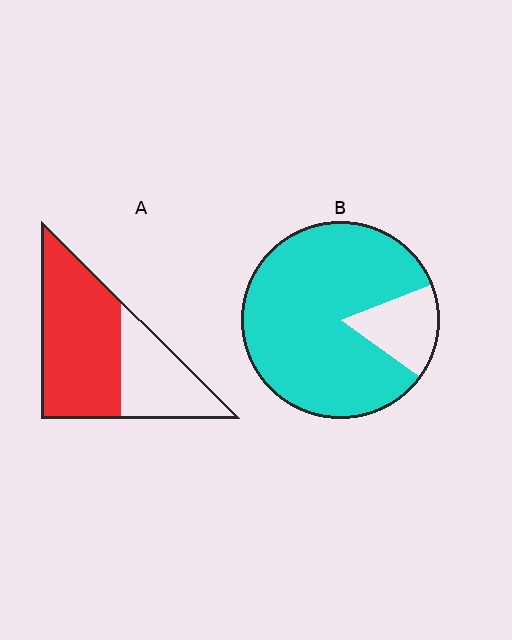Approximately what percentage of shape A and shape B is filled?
A is approximately 65% and B is approximately 85%.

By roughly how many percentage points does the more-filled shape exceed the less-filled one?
By roughly 20 percentage points (B over A).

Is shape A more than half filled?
Yes.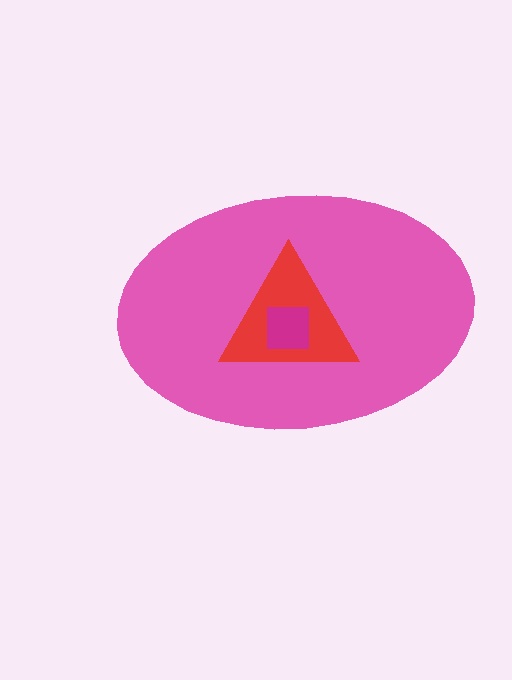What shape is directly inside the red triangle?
The magenta square.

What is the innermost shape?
The magenta square.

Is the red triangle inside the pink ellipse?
Yes.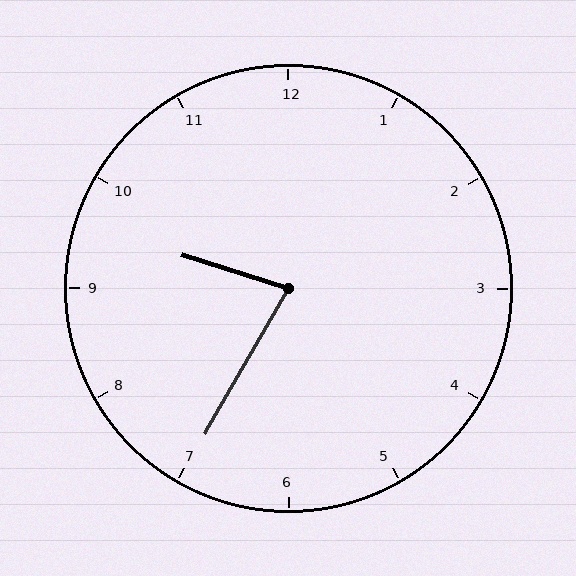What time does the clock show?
9:35.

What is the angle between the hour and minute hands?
Approximately 78 degrees.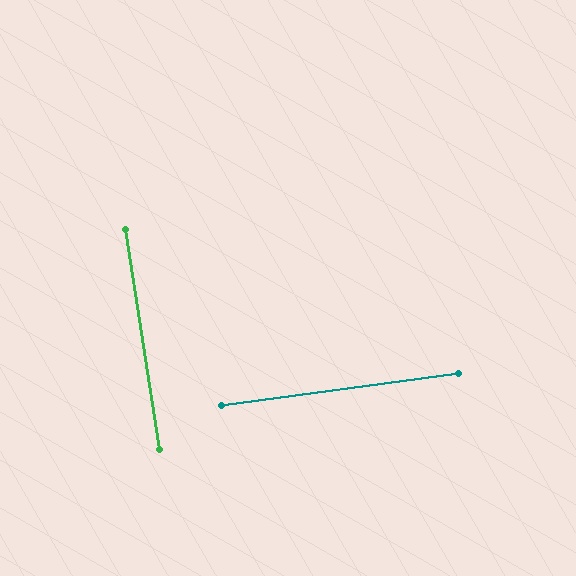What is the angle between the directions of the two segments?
Approximately 89 degrees.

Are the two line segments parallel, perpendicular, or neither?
Perpendicular — they meet at approximately 89°.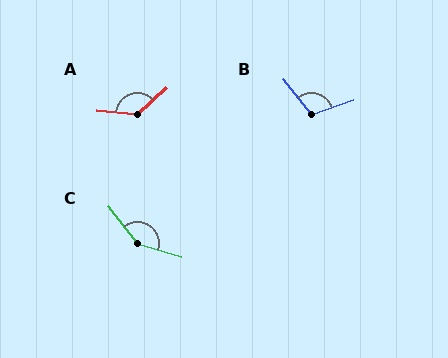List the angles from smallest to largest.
B (108°), A (131°), C (144°).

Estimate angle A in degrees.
Approximately 131 degrees.